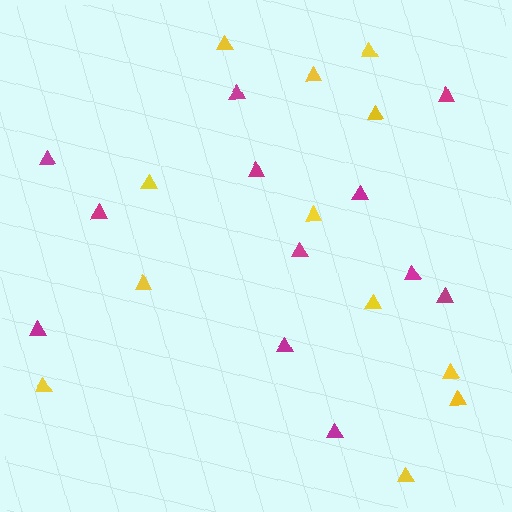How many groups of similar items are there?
There are 2 groups: one group of yellow triangles (12) and one group of magenta triangles (12).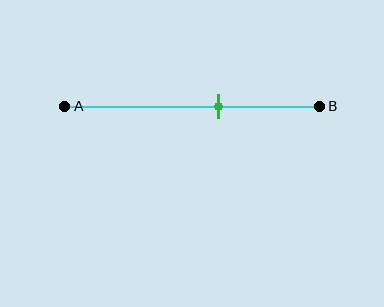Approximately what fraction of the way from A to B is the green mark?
The green mark is approximately 60% of the way from A to B.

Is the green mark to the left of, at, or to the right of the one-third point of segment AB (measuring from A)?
The green mark is to the right of the one-third point of segment AB.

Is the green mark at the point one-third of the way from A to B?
No, the mark is at about 60% from A, not at the 33% one-third point.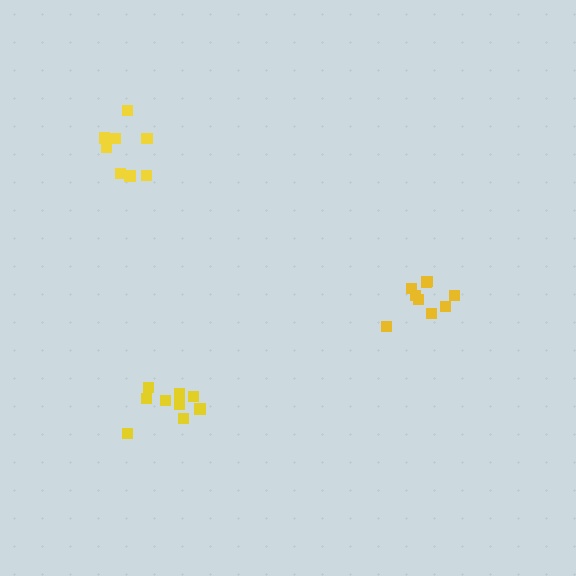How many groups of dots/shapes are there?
There are 3 groups.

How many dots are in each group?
Group 1: 9 dots, Group 2: 9 dots, Group 3: 8 dots (26 total).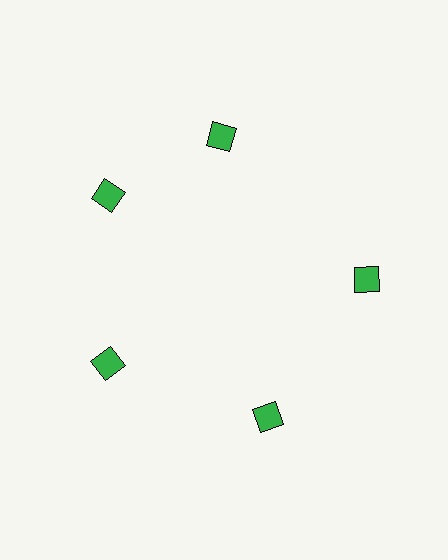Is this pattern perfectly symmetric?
No. The 5 green diamonds are arranged in a ring, but one element near the 1 o'clock position is rotated out of alignment along the ring, breaking the 5-fold rotational symmetry.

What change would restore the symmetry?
The symmetry would be restored by rotating it back into even spacing with its neighbors so that all 5 diamonds sit at equal angles and equal distance from the center.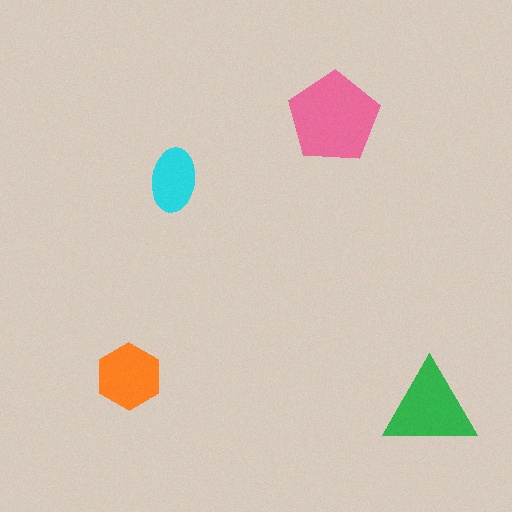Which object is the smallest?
The cyan ellipse.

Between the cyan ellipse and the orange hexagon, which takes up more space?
The orange hexagon.